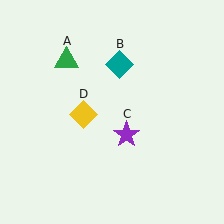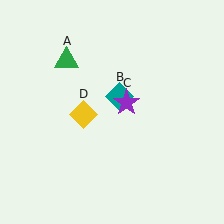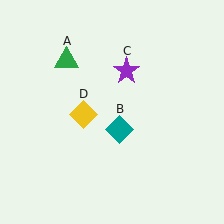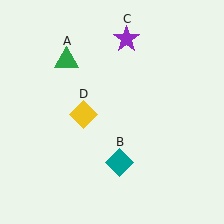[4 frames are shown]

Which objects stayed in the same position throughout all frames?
Green triangle (object A) and yellow diamond (object D) remained stationary.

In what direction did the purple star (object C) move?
The purple star (object C) moved up.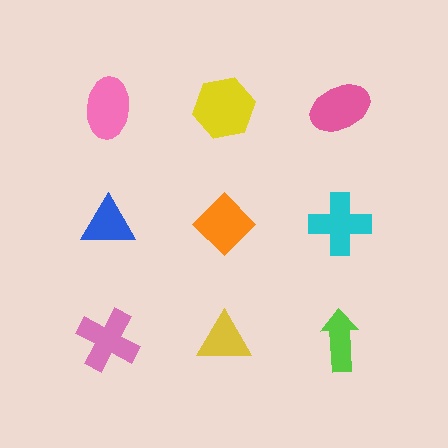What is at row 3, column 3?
A lime arrow.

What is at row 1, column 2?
A yellow hexagon.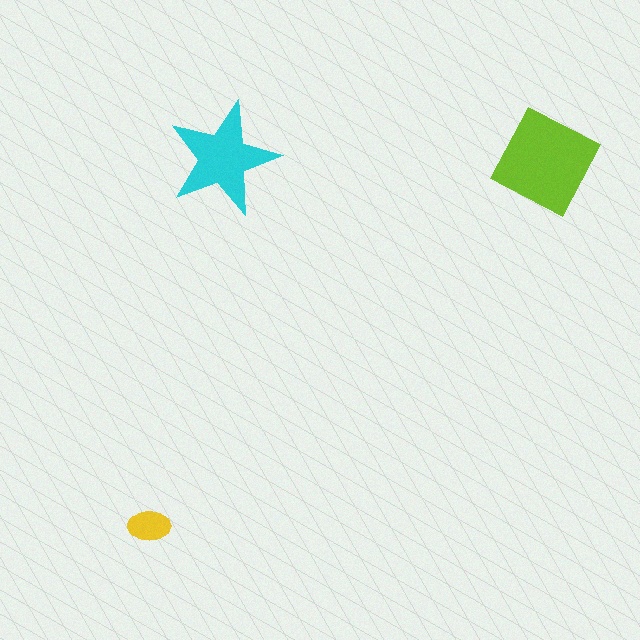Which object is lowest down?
The yellow ellipse is bottommost.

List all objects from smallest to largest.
The yellow ellipse, the cyan star, the lime square.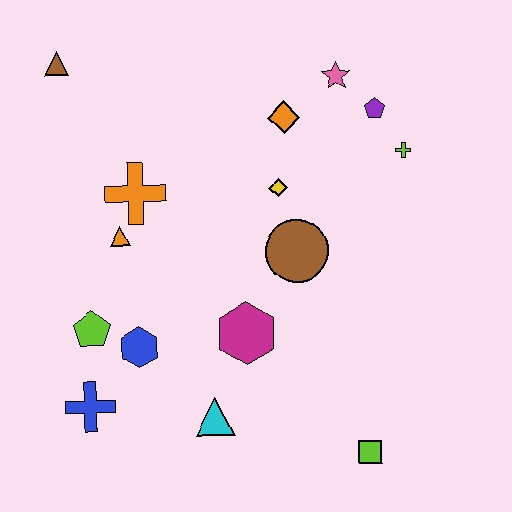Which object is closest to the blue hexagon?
The lime pentagon is closest to the blue hexagon.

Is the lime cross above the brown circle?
Yes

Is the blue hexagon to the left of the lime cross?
Yes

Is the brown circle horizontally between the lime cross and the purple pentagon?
No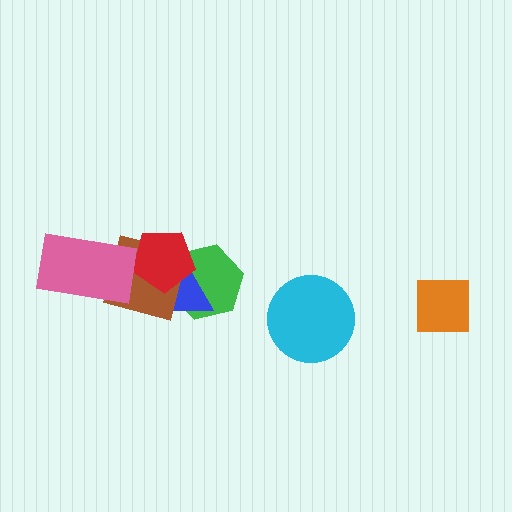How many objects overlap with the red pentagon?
3 objects overlap with the red pentagon.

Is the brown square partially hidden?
Yes, it is partially covered by another shape.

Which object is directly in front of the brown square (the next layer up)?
The red pentagon is directly in front of the brown square.